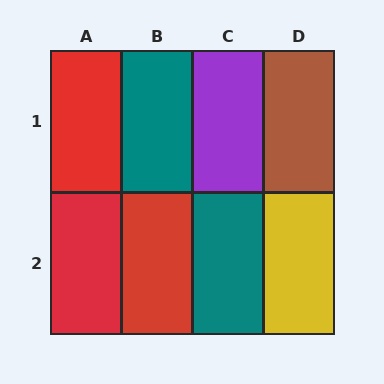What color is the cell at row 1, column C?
Purple.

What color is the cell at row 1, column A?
Red.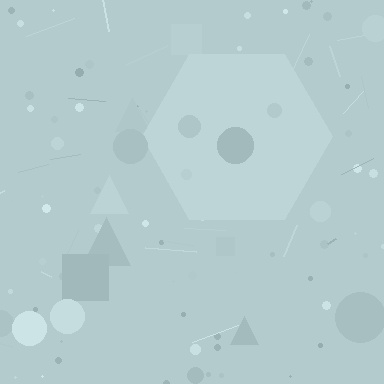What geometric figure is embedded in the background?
A hexagon is embedded in the background.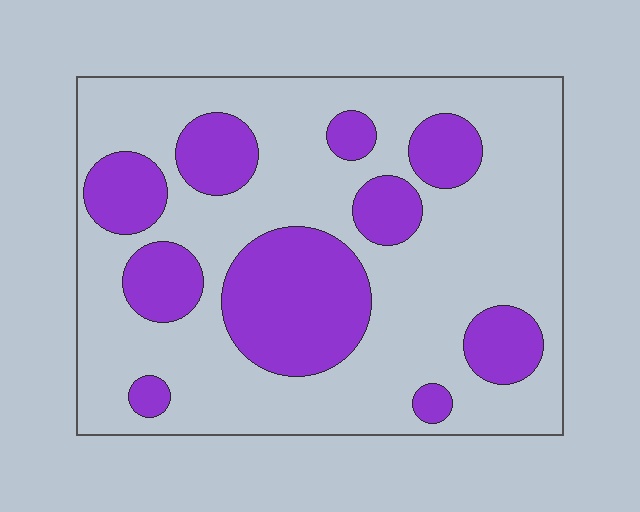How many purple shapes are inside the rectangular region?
10.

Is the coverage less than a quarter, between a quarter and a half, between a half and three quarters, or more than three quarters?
Between a quarter and a half.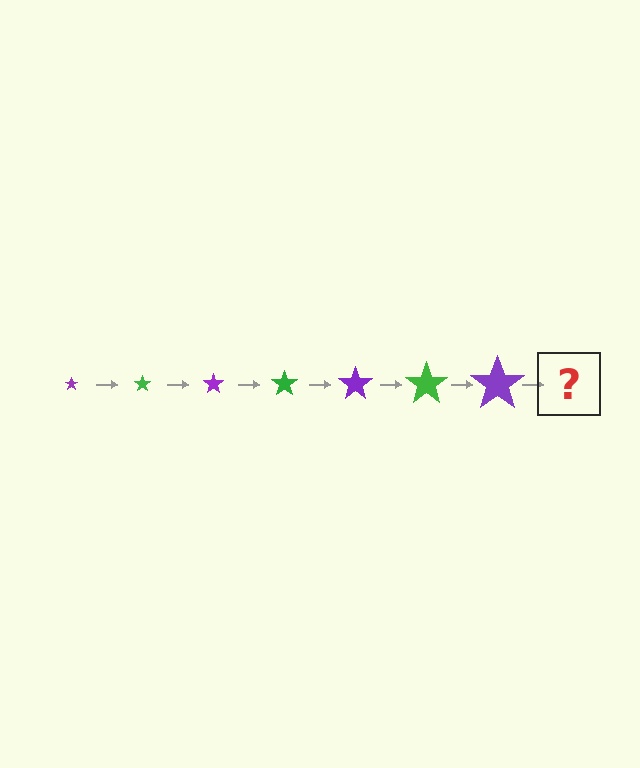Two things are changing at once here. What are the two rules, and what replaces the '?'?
The two rules are that the star grows larger each step and the color cycles through purple and green. The '?' should be a green star, larger than the previous one.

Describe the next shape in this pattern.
It should be a green star, larger than the previous one.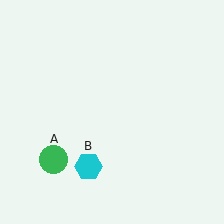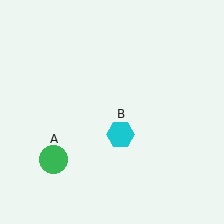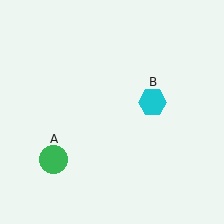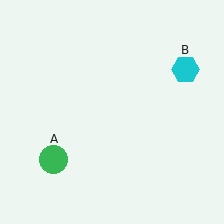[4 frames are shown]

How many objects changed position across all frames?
1 object changed position: cyan hexagon (object B).